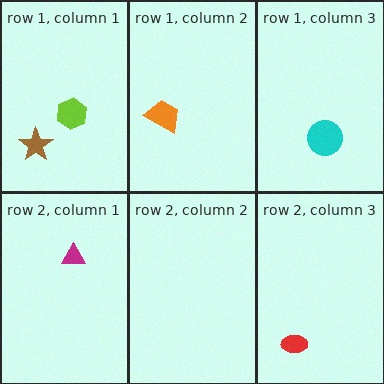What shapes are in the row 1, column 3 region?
The cyan circle.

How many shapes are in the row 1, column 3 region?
1.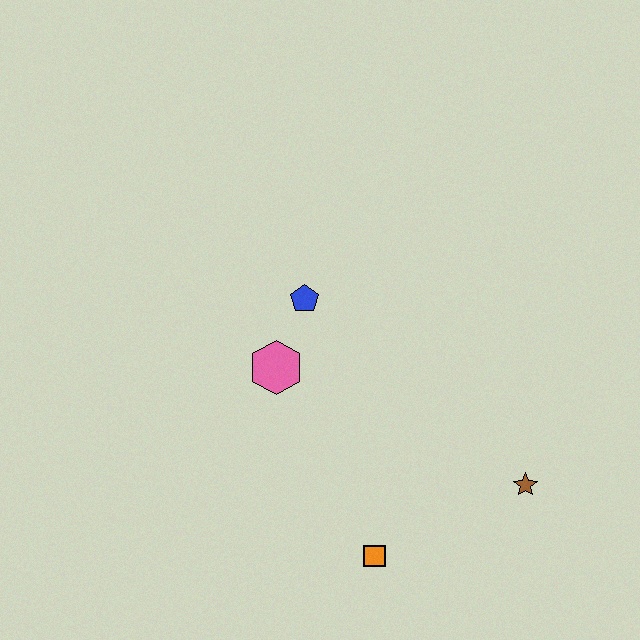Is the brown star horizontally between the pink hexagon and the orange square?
No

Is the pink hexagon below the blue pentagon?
Yes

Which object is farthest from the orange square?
The blue pentagon is farthest from the orange square.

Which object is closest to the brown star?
The orange square is closest to the brown star.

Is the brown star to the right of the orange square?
Yes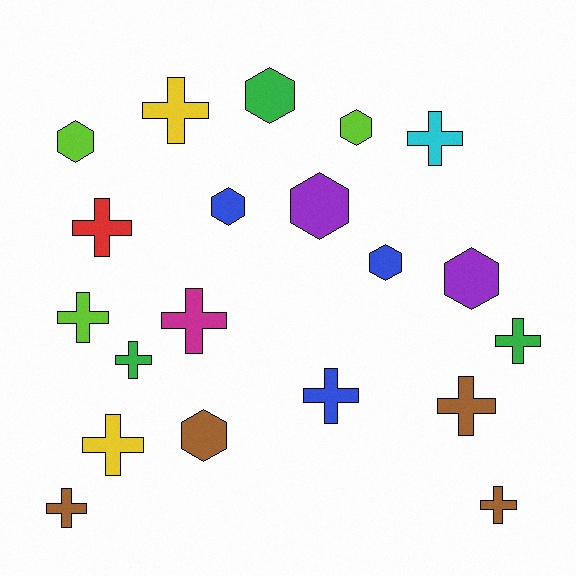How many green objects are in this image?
There are 3 green objects.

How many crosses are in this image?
There are 12 crosses.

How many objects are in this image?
There are 20 objects.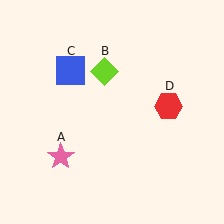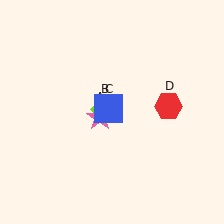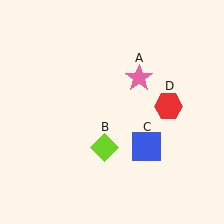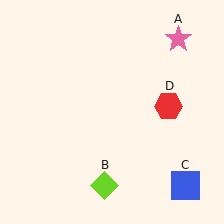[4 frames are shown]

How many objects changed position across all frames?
3 objects changed position: pink star (object A), lime diamond (object B), blue square (object C).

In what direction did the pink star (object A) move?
The pink star (object A) moved up and to the right.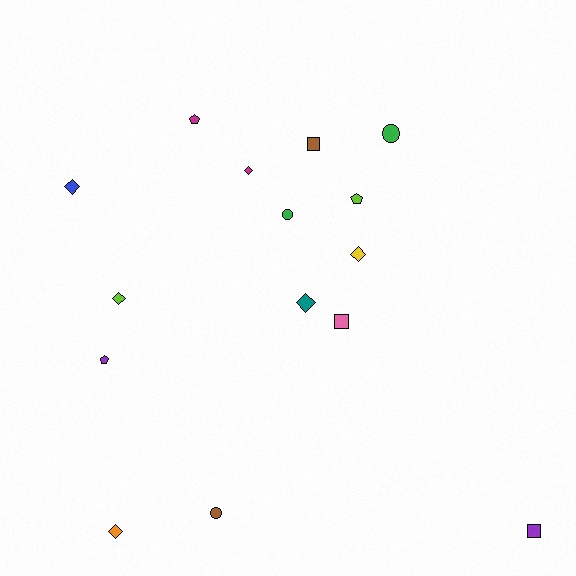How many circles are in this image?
There are 3 circles.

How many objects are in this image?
There are 15 objects.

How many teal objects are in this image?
There is 1 teal object.